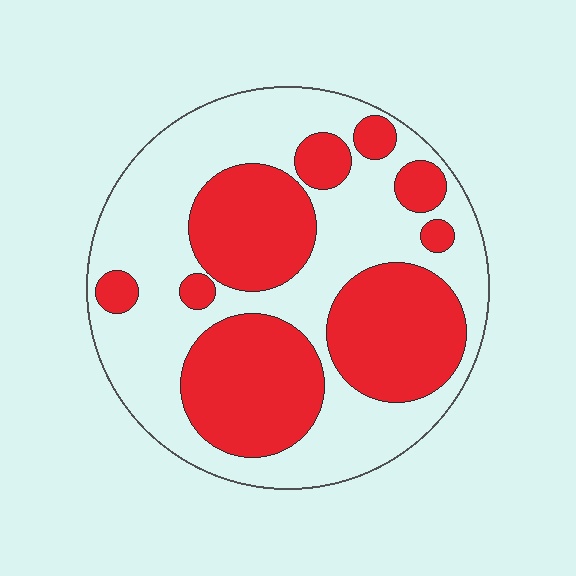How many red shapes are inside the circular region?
9.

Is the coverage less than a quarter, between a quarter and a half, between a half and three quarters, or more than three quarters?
Between a quarter and a half.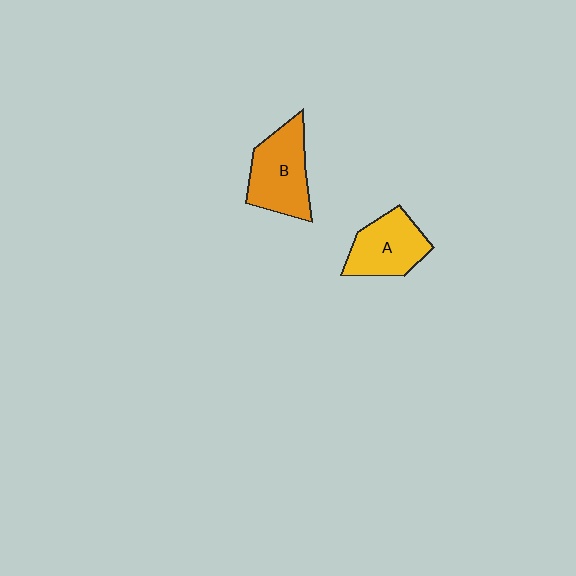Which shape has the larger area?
Shape B (orange).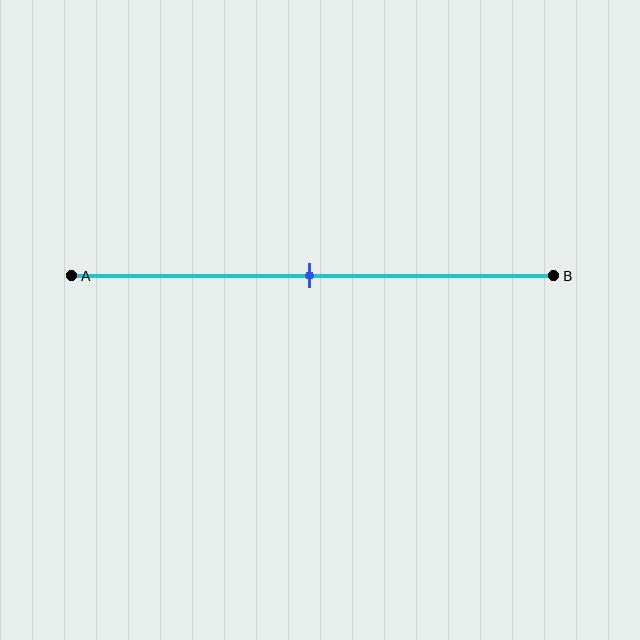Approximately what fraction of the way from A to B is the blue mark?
The blue mark is approximately 50% of the way from A to B.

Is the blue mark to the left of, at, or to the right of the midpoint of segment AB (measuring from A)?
The blue mark is approximately at the midpoint of segment AB.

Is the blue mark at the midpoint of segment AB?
Yes, the mark is approximately at the midpoint.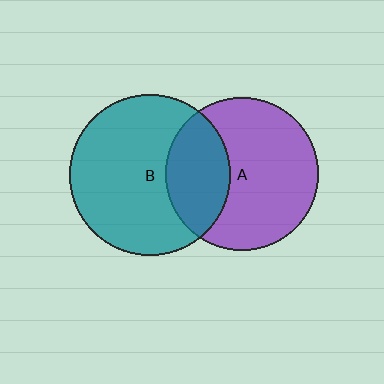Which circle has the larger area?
Circle B (teal).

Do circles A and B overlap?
Yes.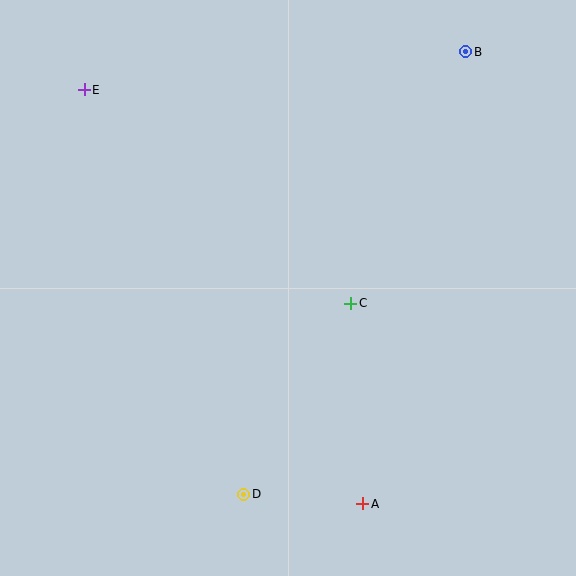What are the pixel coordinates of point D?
Point D is at (244, 494).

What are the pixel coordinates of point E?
Point E is at (84, 90).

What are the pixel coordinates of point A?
Point A is at (363, 504).